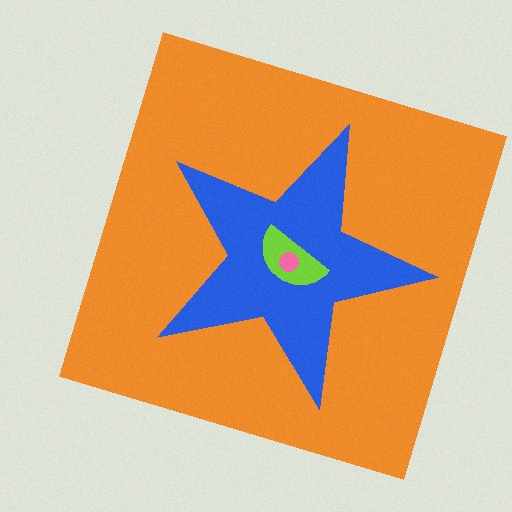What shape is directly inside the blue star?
The lime semicircle.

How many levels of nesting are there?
4.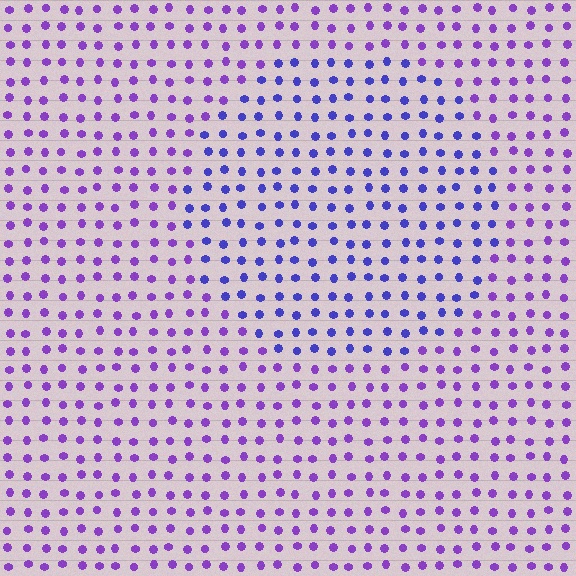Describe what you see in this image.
The image is filled with small purple elements in a uniform arrangement. A circle-shaped region is visible where the elements are tinted to a slightly different hue, forming a subtle color boundary.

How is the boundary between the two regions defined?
The boundary is defined purely by a slight shift in hue (about 32 degrees). Spacing, size, and orientation are identical on both sides.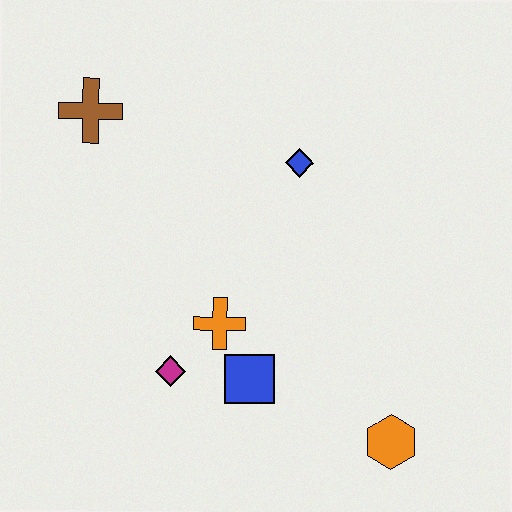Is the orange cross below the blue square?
No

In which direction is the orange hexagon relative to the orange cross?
The orange hexagon is to the right of the orange cross.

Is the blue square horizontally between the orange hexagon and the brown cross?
Yes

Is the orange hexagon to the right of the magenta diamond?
Yes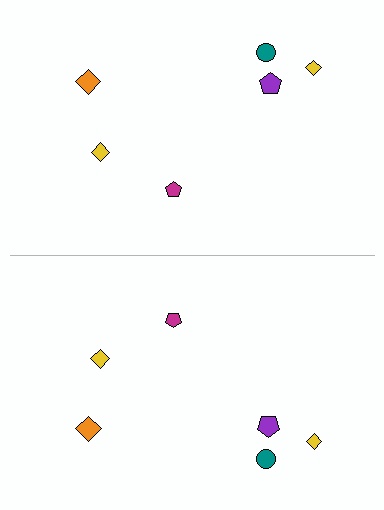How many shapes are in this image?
There are 12 shapes in this image.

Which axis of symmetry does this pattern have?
The pattern has a horizontal axis of symmetry running through the center of the image.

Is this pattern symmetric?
Yes, this pattern has bilateral (reflection) symmetry.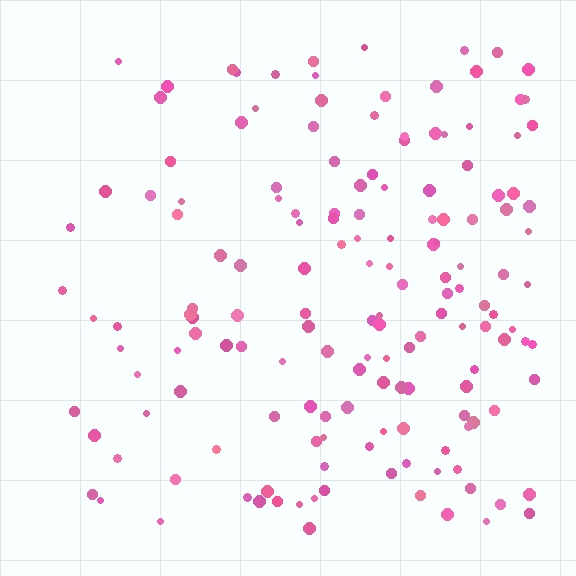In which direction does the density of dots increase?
From left to right, with the right side densest.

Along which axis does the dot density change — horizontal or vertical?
Horizontal.